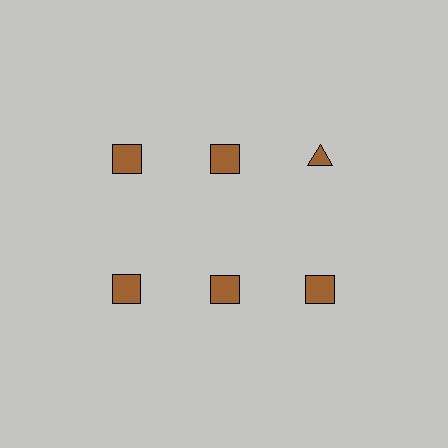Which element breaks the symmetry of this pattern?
The brown triangle in the top row, center column breaks the symmetry. All other shapes are brown squares.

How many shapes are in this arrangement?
There are 6 shapes arranged in a grid pattern.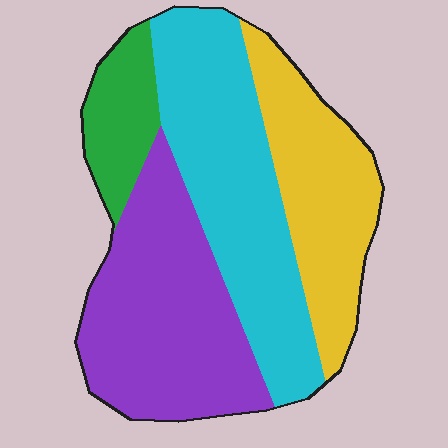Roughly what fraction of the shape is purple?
Purple takes up about one third (1/3) of the shape.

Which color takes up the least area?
Green, at roughly 10%.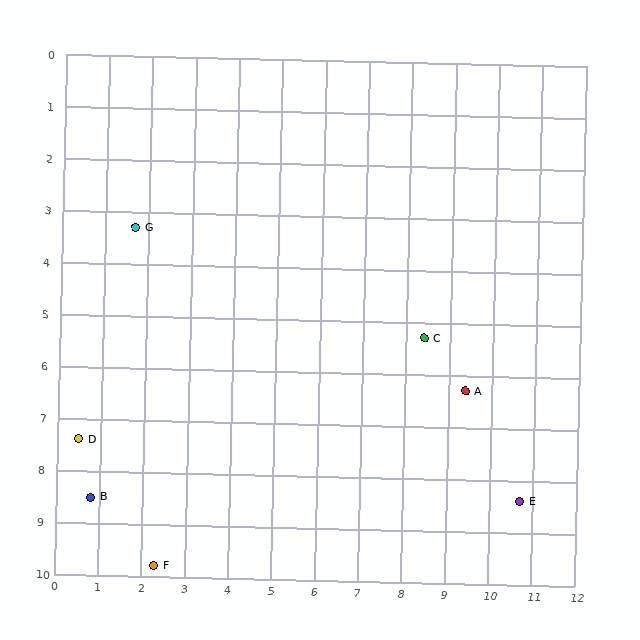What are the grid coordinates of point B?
Point B is at approximately (0.8, 8.5).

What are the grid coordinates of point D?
Point D is at approximately (0.5, 7.4).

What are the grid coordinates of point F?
Point F is at approximately (2.3, 9.8).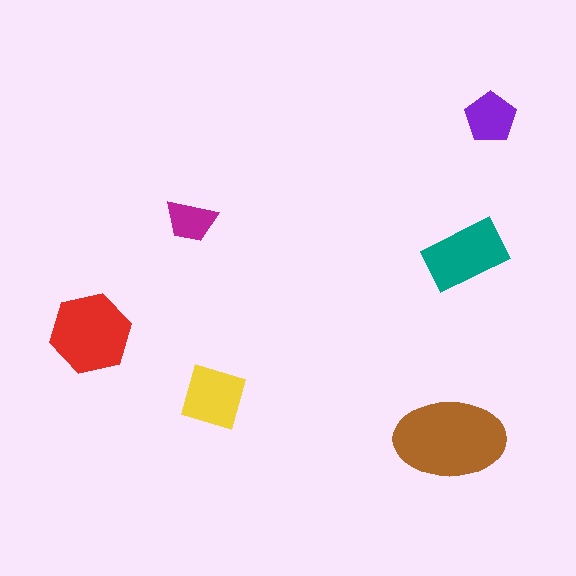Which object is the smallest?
The magenta trapezoid.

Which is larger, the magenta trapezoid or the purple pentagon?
The purple pentagon.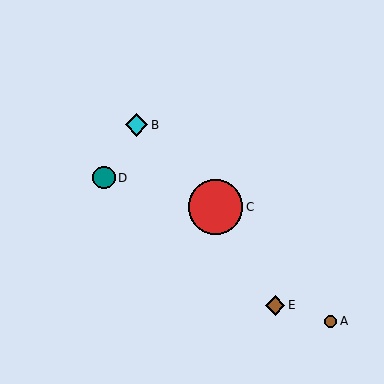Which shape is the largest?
The red circle (labeled C) is the largest.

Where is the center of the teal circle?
The center of the teal circle is at (104, 178).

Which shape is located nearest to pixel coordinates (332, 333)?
The brown circle (labeled A) at (331, 321) is nearest to that location.